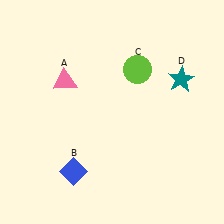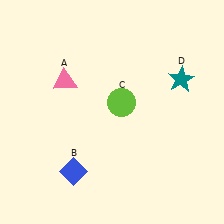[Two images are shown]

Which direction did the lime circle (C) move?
The lime circle (C) moved down.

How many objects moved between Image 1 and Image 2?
1 object moved between the two images.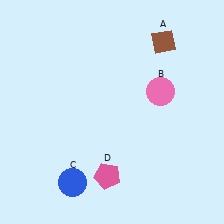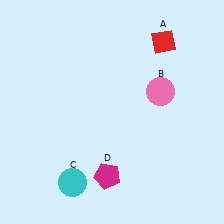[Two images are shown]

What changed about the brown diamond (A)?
In Image 1, A is brown. In Image 2, it changed to red.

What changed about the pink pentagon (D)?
In Image 1, D is pink. In Image 2, it changed to magenta.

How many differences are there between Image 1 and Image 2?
There are 3 differences between the two images.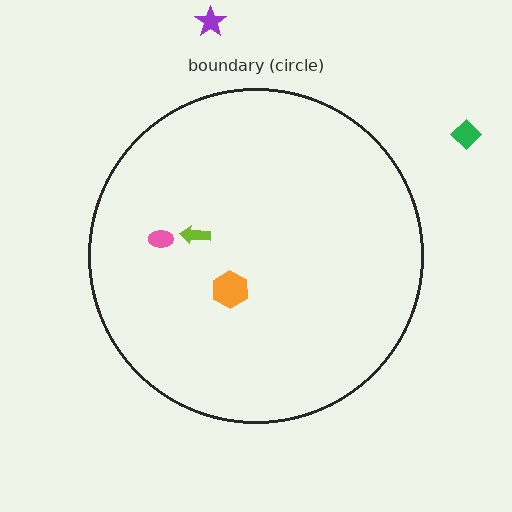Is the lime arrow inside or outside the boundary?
Inside.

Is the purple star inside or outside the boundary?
Outside.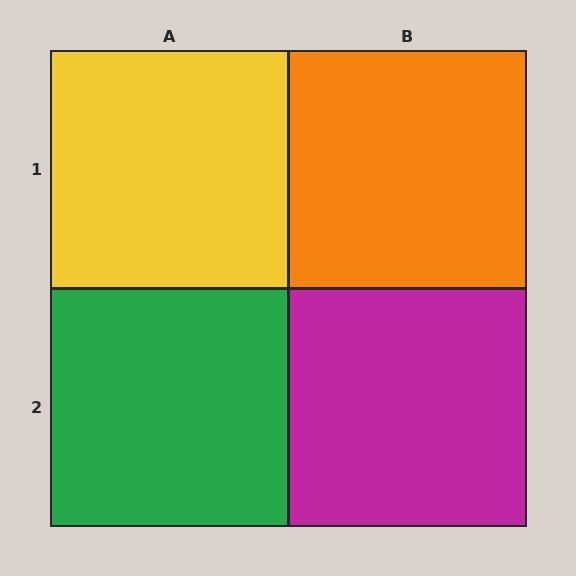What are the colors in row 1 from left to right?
Yellow, orange.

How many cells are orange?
1 cell is orange.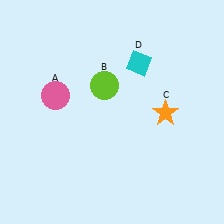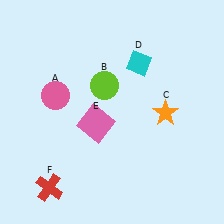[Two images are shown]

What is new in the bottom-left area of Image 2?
A pink square (E) was added in the bottom-left area of Image 2.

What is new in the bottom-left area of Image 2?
A red cross (F) was added in the bottom-left area of Image 2.